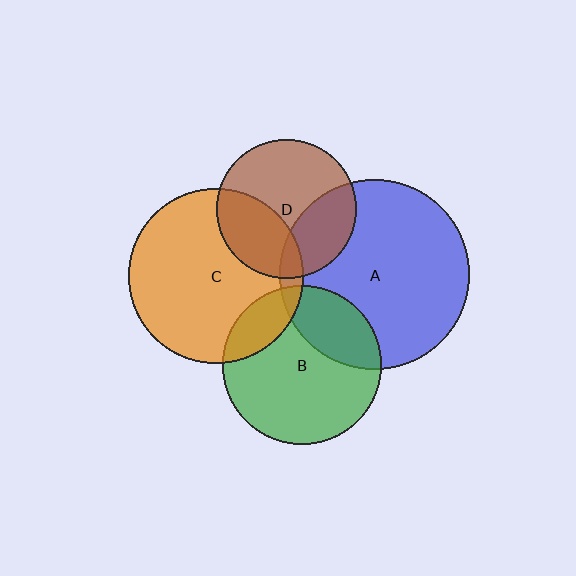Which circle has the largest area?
Circle A (blue).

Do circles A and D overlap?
Yes.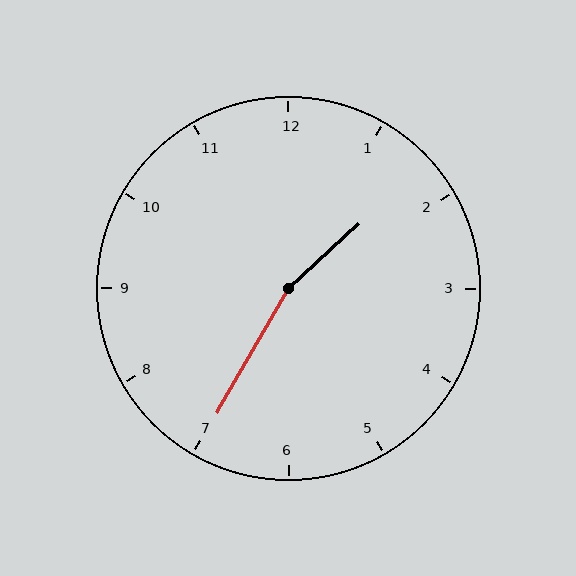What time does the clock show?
1:35.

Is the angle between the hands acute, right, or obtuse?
It is obtuse.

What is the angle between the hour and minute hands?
Approximately 162 degrees.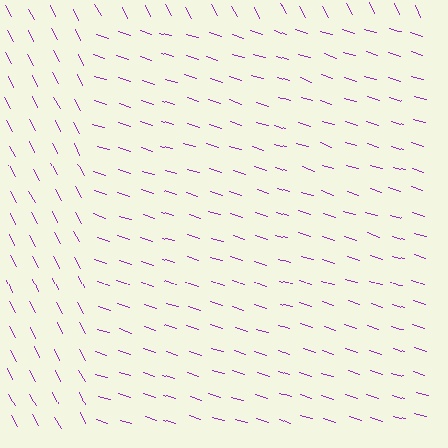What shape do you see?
I see a rectangle.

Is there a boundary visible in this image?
Yes, there is a texture boundary formed by a change in line orientation.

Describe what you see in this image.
The image is filled with small purple line segments. A rectangle region in the image has lines oriented differently from the surrounding lines, creating a visible texture boundary.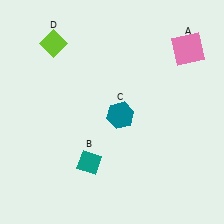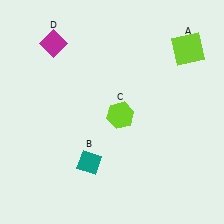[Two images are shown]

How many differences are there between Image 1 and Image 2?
There are 3 differences between the two images.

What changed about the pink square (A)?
In Image 1, A is pink. In Image 2, it changed to lime.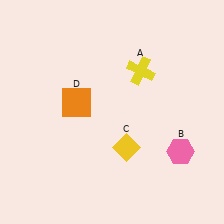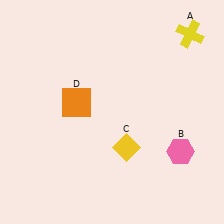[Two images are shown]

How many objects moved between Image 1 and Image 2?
1 object moved between the two images.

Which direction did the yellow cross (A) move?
The yellow cross (A) moved right.